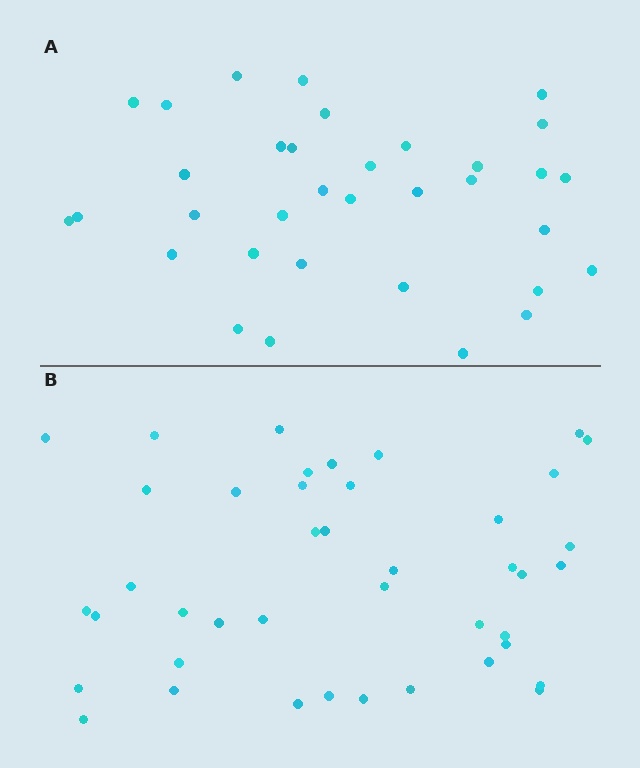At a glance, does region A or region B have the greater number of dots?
Region B (the bottom region) has more dots.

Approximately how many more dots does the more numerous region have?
Region B has roughly 8 or so more dots than region A.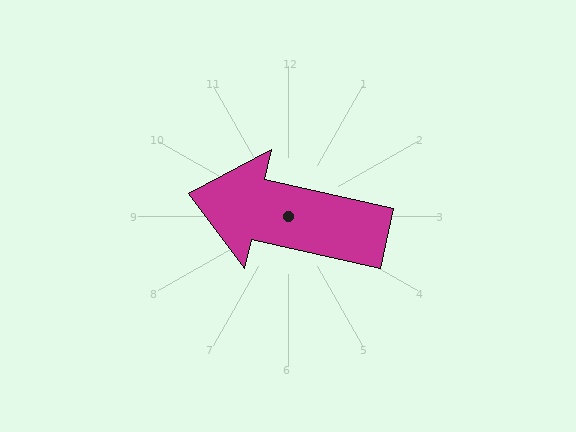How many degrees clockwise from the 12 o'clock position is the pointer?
Approximately 283 degrees.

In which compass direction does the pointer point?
West.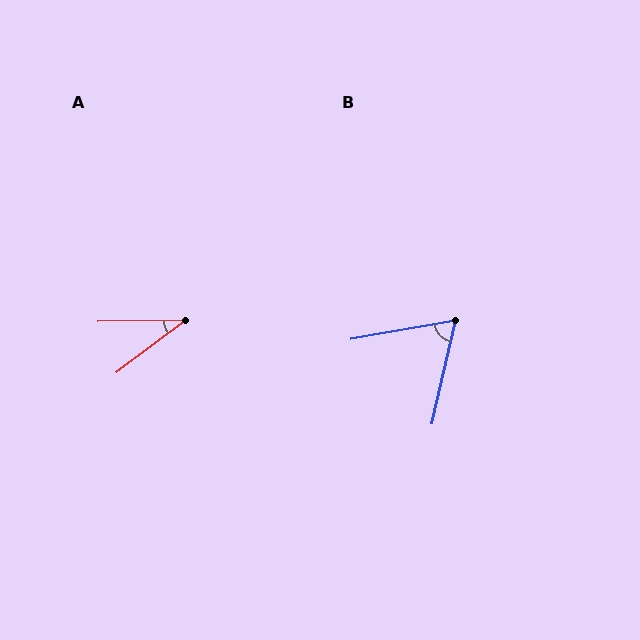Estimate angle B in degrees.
Approximately 67 degrees.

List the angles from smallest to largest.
A (36°), B (67°).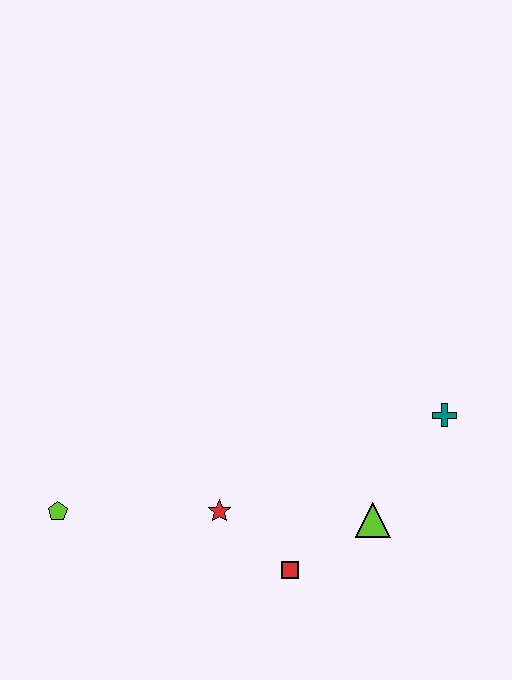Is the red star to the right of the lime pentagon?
Yes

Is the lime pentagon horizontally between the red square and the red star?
No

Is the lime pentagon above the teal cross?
No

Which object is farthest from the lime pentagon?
The teal cross is farthest from the lime pentagon.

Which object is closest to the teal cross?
The lime triangle is closest to the teal cross.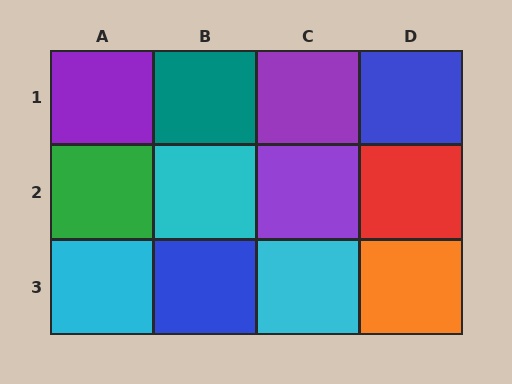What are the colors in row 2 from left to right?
Green, cyan, purple, red.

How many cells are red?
1 cell is red.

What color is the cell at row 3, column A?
Cyan.